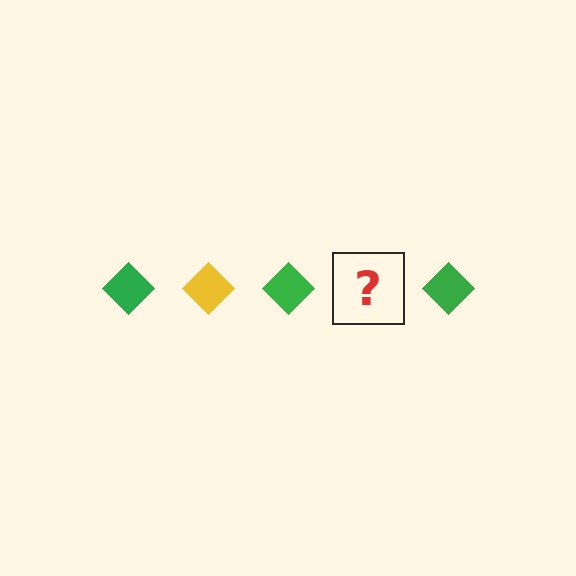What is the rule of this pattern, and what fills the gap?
The rule is that the pattern cycles through green, yellow diamonds. The gap should be filled with a yellow diamond.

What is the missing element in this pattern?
The missing element is a yellow diamond.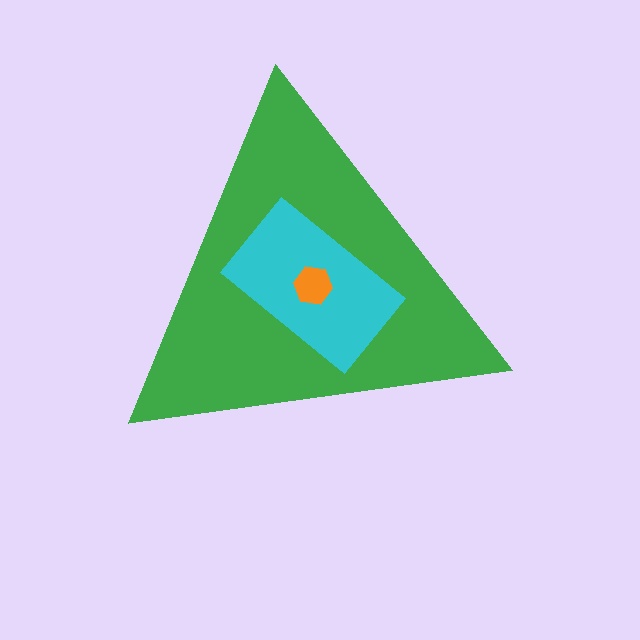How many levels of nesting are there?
3.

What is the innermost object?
The orange hexagon.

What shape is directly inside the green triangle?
The cyan rectangle.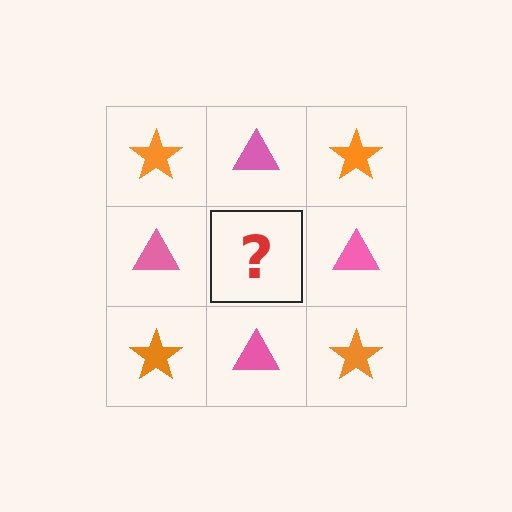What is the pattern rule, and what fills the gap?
The rule is that it alternates orange star and pink triangle in a checkerboard pattern. The gap should be filled with an orange star.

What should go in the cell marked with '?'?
The missing cell should contain an orange star.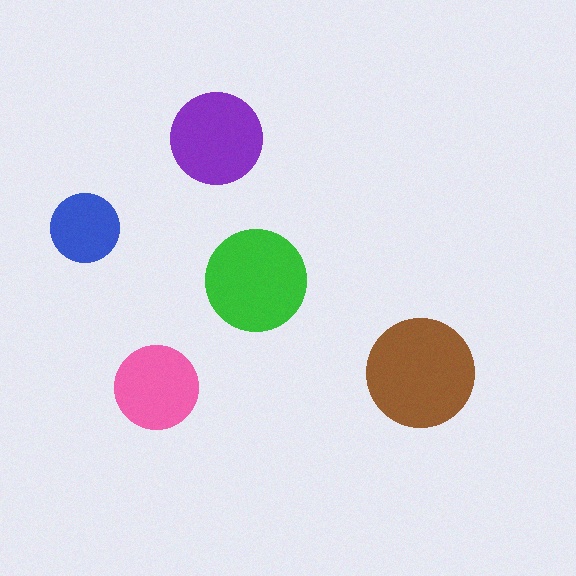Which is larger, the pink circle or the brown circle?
The brown one.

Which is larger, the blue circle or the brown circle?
The brown one.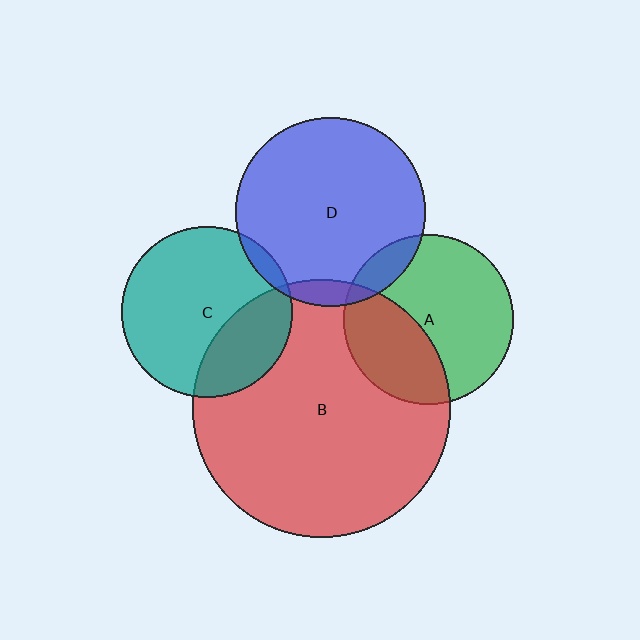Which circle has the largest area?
Circle B (red).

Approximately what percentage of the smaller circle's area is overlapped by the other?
Approximately 10%.